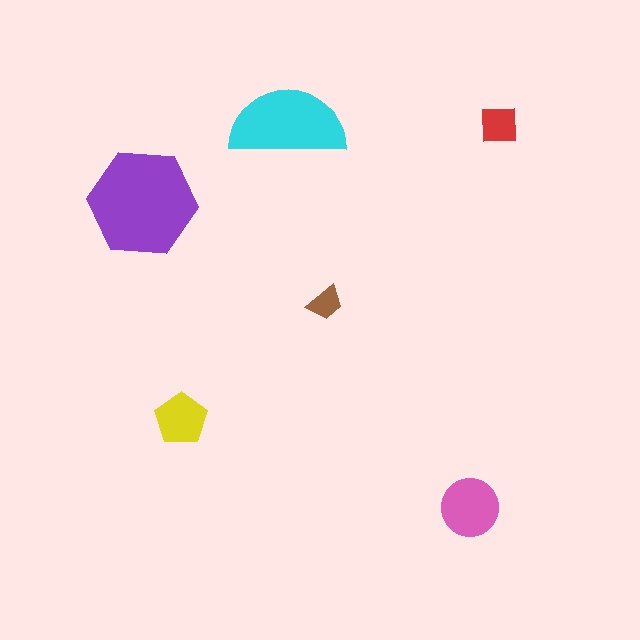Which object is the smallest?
The brown trapezoid.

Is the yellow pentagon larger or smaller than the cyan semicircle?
Smaller.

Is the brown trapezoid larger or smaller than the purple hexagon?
Smaller.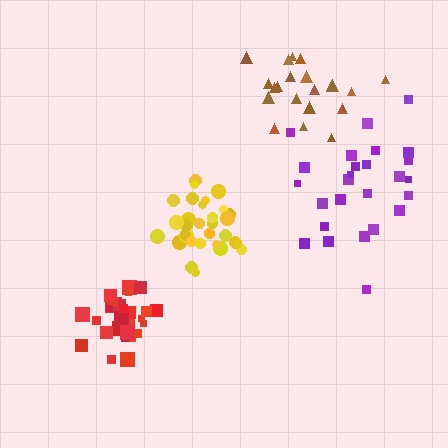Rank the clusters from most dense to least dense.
yellow, red, brown, purple.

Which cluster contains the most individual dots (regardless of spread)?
Yellow (31).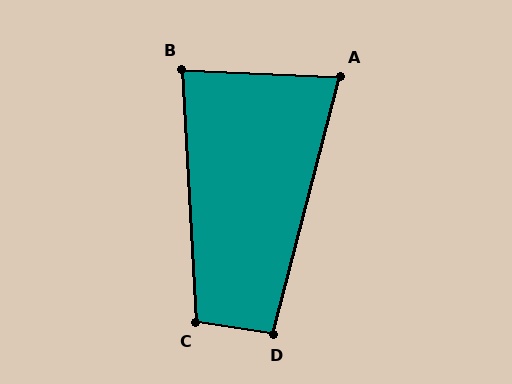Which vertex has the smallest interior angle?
A, at approximately 78 degrees.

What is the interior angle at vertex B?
Approximately 84 degrees (acute).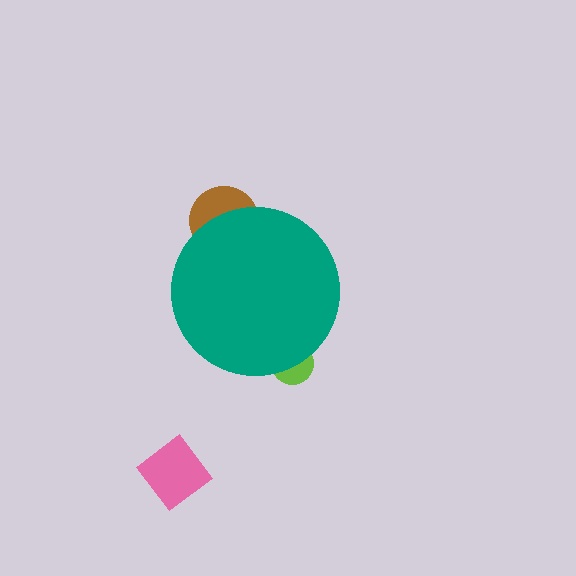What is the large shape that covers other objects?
A teal circle.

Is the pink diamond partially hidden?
No, the pink diamond is fully visible.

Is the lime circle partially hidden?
Yes, the lime circle is partially hidden behind the teal circle.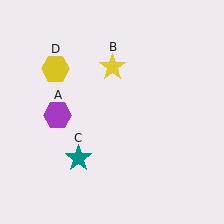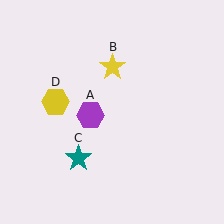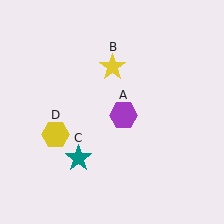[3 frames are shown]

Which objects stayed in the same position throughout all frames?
Yellow star (object B) and teal star (object C) remained stationary.